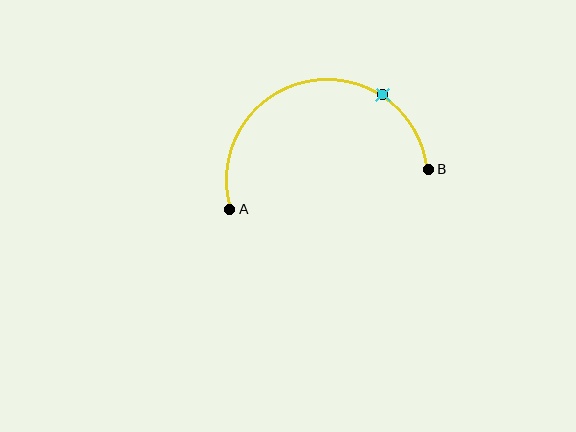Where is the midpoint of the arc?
The arc midpoint is the point on the curve farthest from the straight line joining A and B. It sits above that line.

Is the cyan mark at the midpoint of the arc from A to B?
No. The cyan mark lies on the arc but is closer to endpoint B. The arc midpoint would be at the point on the curve equidistant along the arc from both A and B.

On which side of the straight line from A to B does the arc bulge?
The arc bulges above the straight line connecting A and B.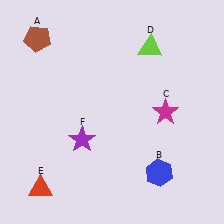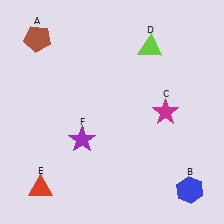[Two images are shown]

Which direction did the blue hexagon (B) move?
The blue hexagon (B) moved right.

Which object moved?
The blue hexagon (B) moved right.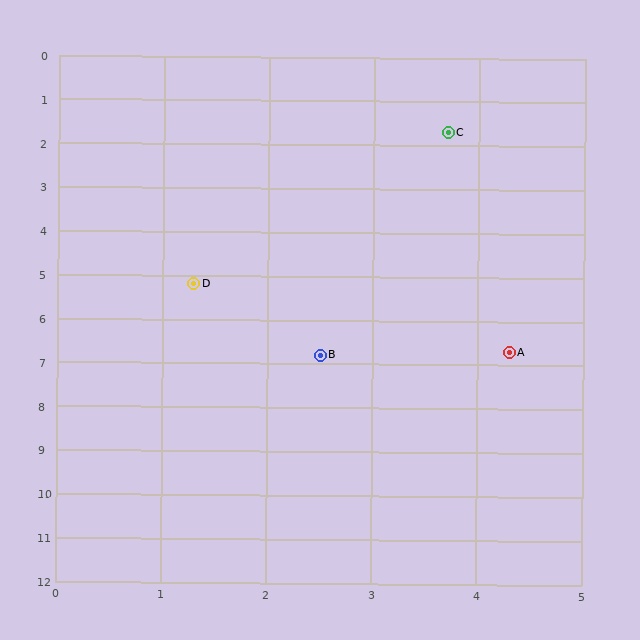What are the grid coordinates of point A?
Point A is at approximately (4.3, 6.7).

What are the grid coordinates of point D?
Point D is at approximately (1.3, 5.2).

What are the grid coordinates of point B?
Point B is at approximately (2.5, 6.8).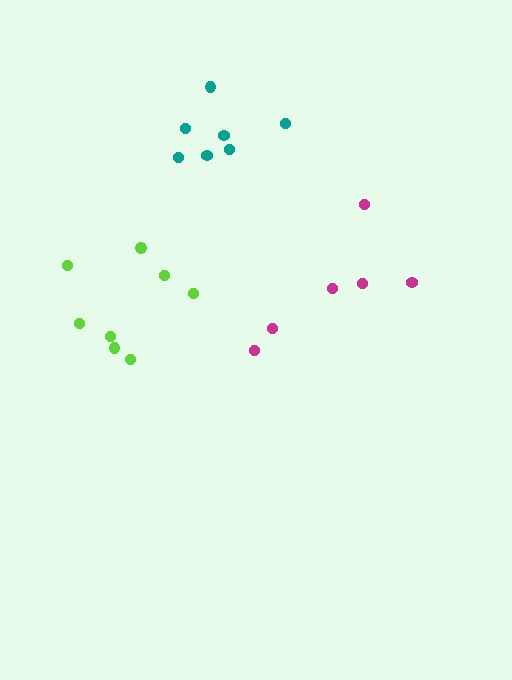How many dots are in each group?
Group 1: 7 dots, Group 2: 6 dots, Group 3: 8 dots (21 total).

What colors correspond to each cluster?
The clusters are colored: teal, magenta, lime.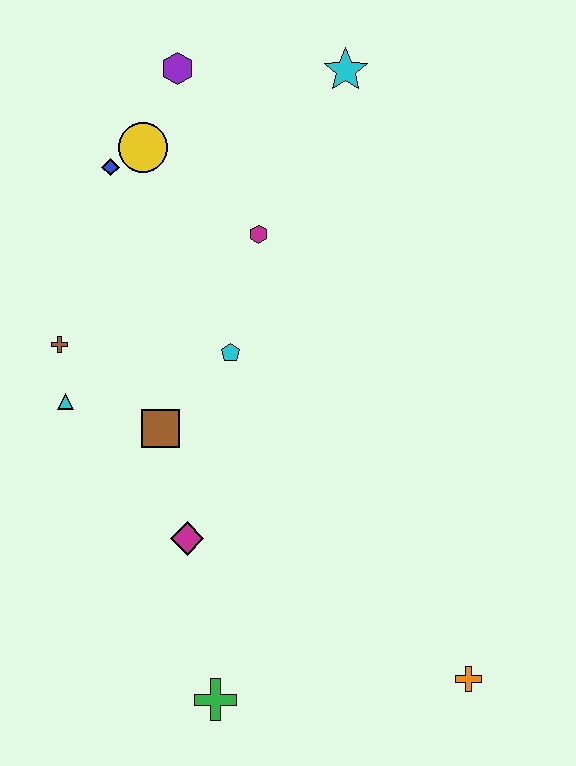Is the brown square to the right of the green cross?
No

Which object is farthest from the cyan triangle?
The orange cross is farthest from the cyan triangle.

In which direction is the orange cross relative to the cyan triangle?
The orange cross is to the right of the cyan triangle.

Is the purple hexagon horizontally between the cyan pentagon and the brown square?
Yes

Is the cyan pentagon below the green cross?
No